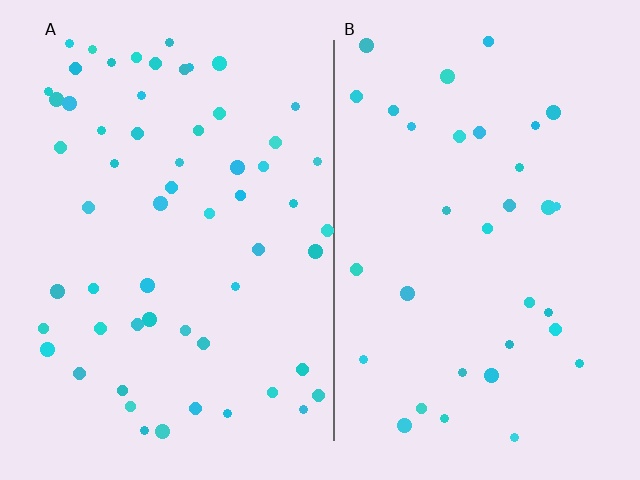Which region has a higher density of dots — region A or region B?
A (the left).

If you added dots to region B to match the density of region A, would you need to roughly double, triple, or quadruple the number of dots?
Approximately double.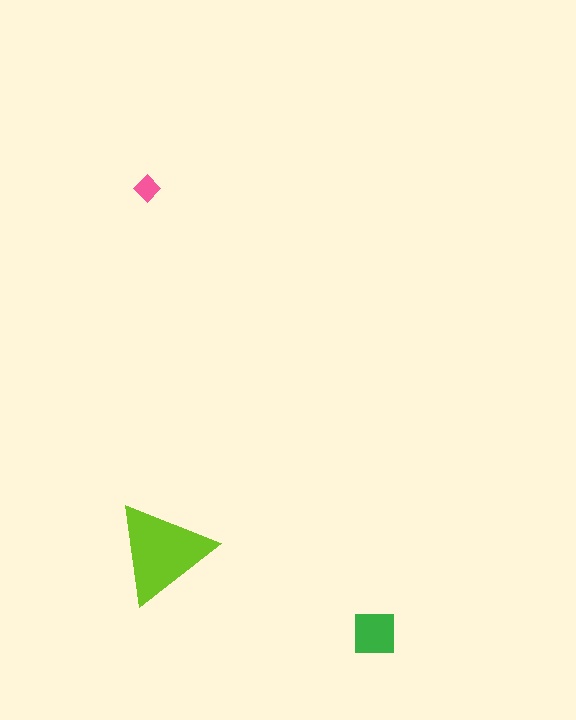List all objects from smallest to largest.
The pink diamond, the green square, the lime triangle.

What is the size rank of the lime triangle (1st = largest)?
1st.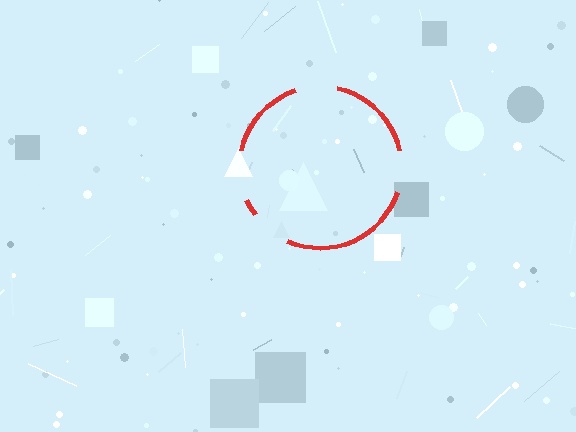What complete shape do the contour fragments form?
The contour fragments form a circle.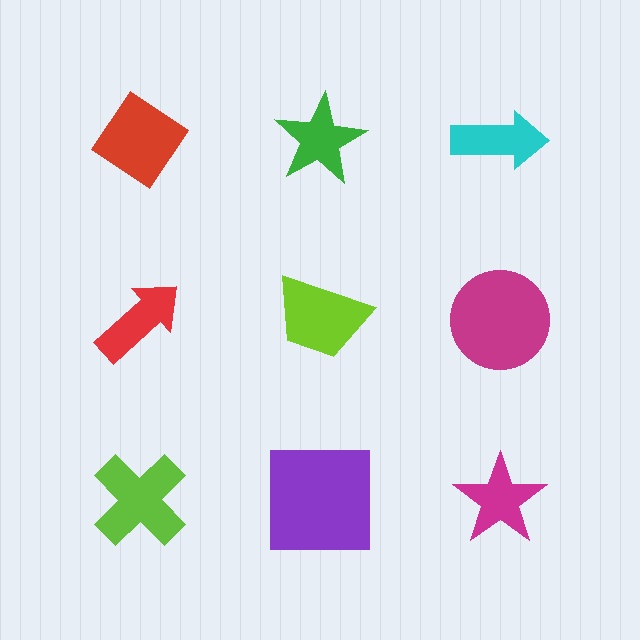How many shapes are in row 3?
3 shapes.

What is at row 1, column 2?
A green star.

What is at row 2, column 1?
A red arrow.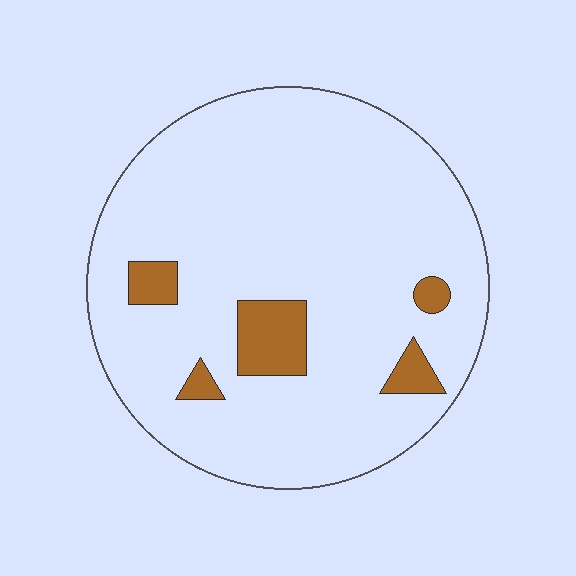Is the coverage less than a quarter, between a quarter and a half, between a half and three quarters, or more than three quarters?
Less than a quarter.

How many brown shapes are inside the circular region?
5.